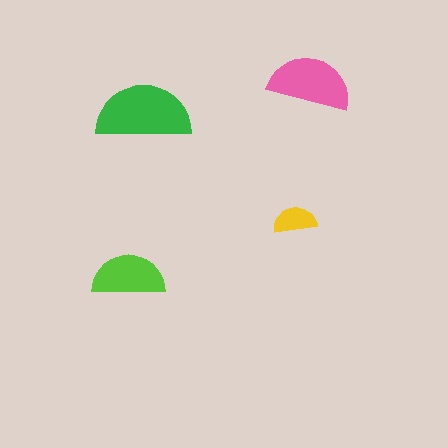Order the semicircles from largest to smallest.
the green one, the pink one, the lime one, the yellow one.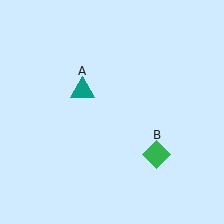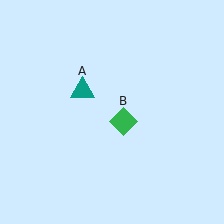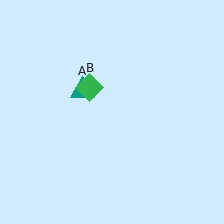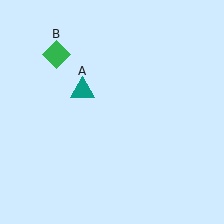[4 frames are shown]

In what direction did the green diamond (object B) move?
The green diamond (object B) moved up and to the left.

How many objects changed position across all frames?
1 object changed position: green diamond (object B).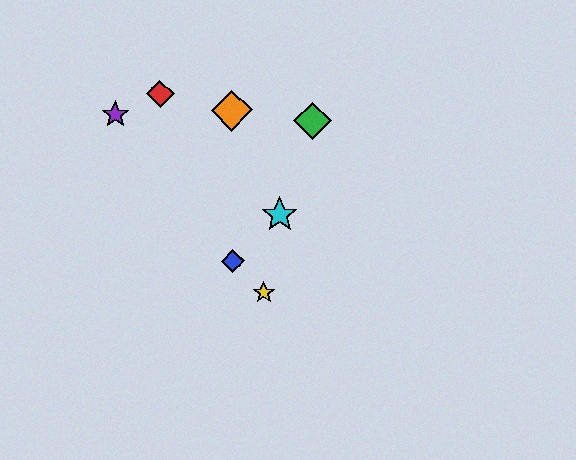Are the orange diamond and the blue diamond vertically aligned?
Yes, both are at x≈232.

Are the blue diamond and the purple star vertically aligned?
No, the blue diamond is at x≈233 and the purple star is at x≈115.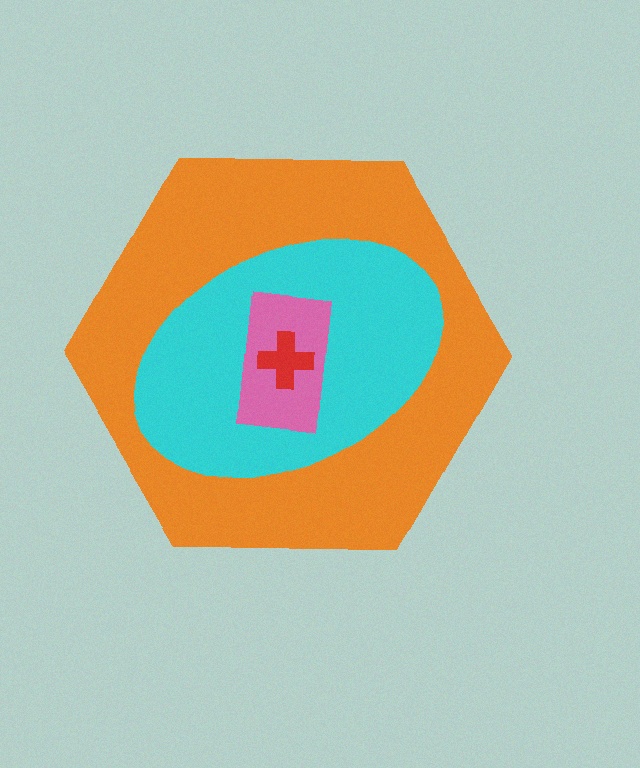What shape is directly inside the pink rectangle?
The red cross.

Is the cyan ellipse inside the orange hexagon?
Yes.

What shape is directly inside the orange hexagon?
The cyan ellipse.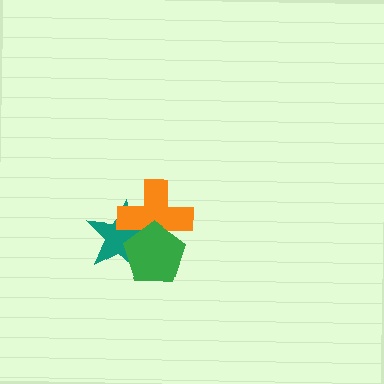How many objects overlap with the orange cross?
2 objects overlap with the orange cross.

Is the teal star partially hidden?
Yes, it is partially covered by another shape.